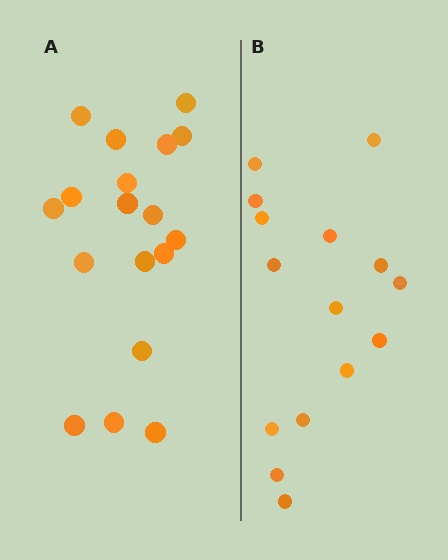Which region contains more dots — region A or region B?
Region A (the left region) has more dots.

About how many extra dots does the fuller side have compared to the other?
Region A has just a few more — roughly 2 or 3 more dots than region B.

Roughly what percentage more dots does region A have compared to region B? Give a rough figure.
About 20% more.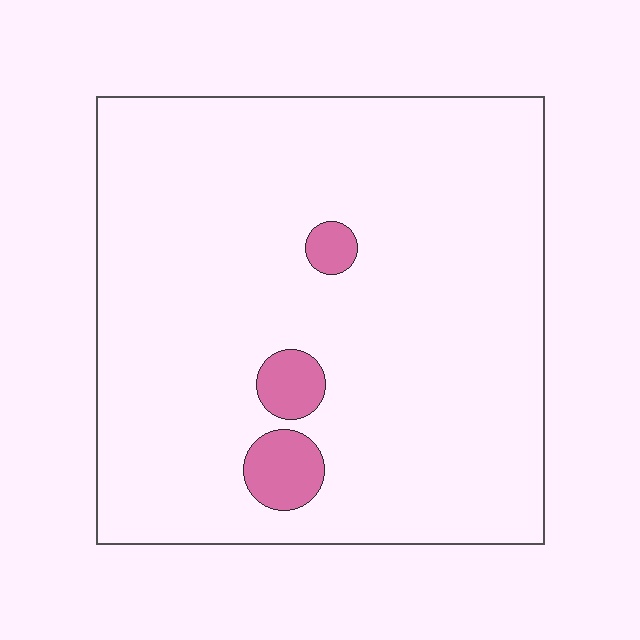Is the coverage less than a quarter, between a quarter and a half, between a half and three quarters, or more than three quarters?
Less than a quarter.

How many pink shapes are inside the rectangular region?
3.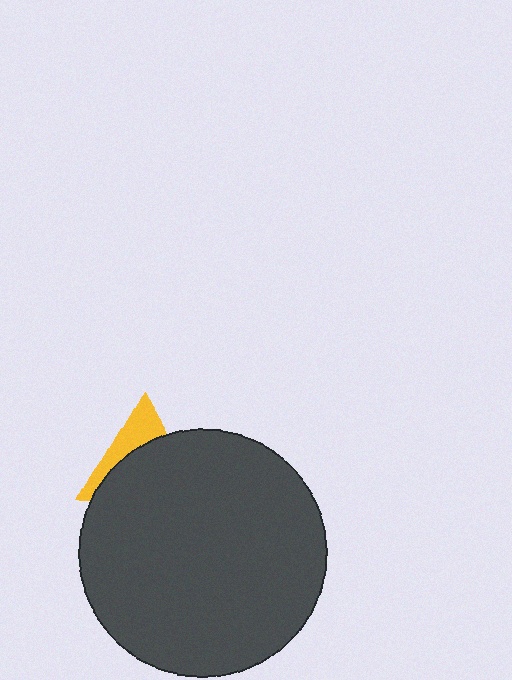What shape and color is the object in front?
The object in front is a dark gray circle.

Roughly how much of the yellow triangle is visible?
A small part of it is visible (roughly 34%).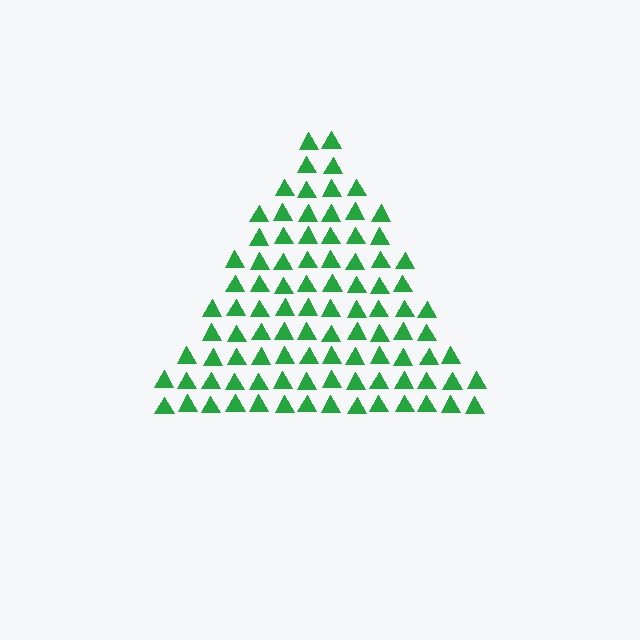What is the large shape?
The large shape is a triangle.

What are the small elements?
The small elements are triangles.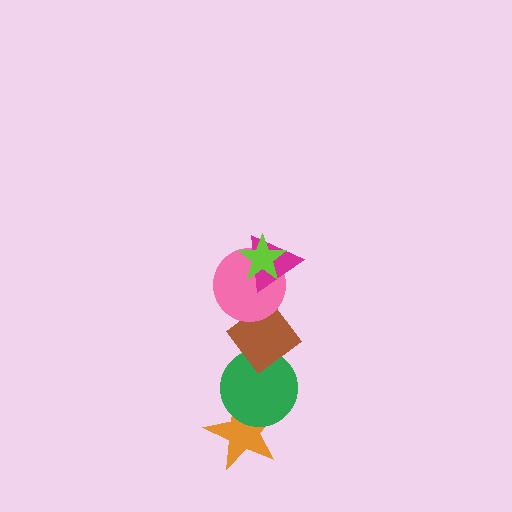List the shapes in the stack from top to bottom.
From top to bottom: the lime star, the magenta triangle, the pink circle, the brown diamond, the green circle, the orange star.